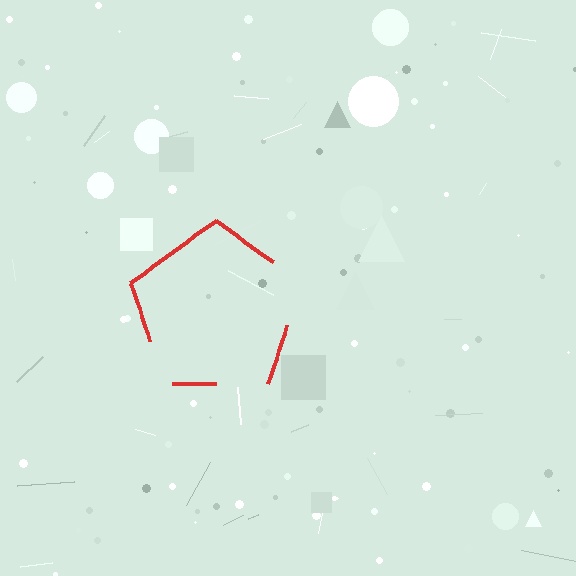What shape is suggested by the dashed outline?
The dashed outline suggests a pentagon.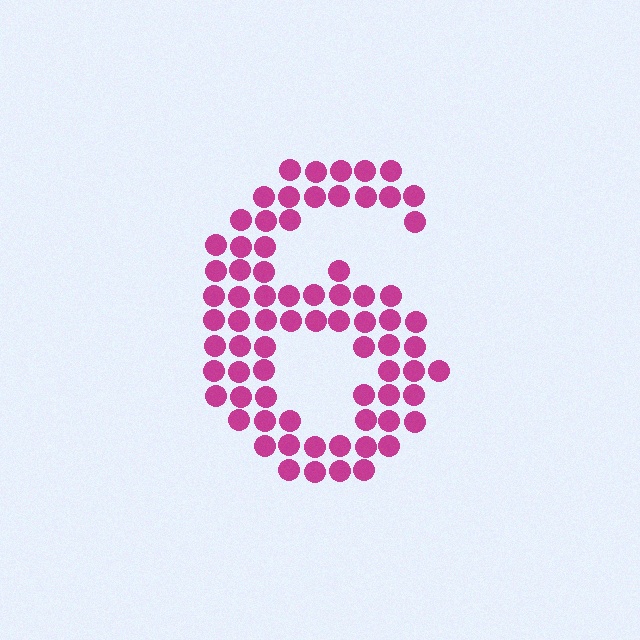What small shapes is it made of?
It is made of small circles.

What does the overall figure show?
The overall figure shows the digit 6.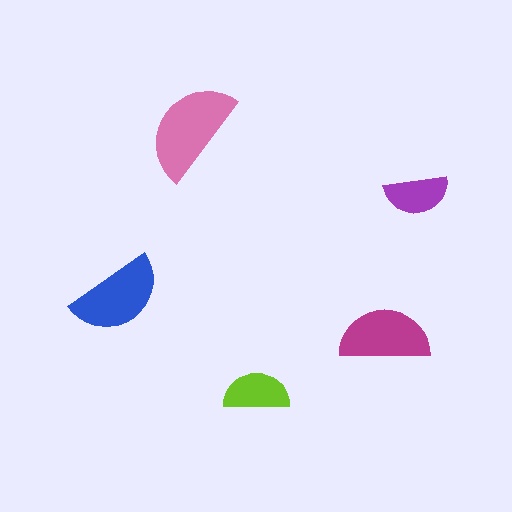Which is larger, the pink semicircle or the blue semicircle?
The pink one.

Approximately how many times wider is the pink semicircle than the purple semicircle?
About 1.5 times wider.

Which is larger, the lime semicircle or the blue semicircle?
The blue one.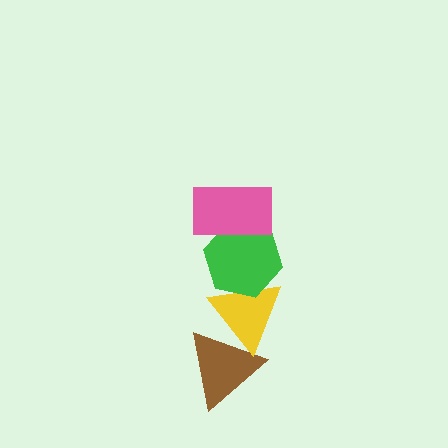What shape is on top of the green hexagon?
The pink rectangle is on top of the green hexagon.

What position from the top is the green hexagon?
The green hexagon is 2nd from the top.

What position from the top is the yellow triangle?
The yellow triangle is 3rd from the top.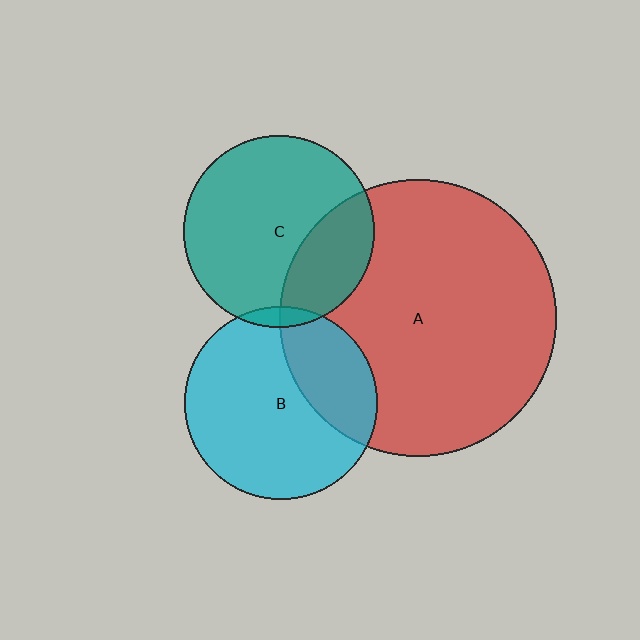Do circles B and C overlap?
Yes.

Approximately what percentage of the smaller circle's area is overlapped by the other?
Approximately 5%.